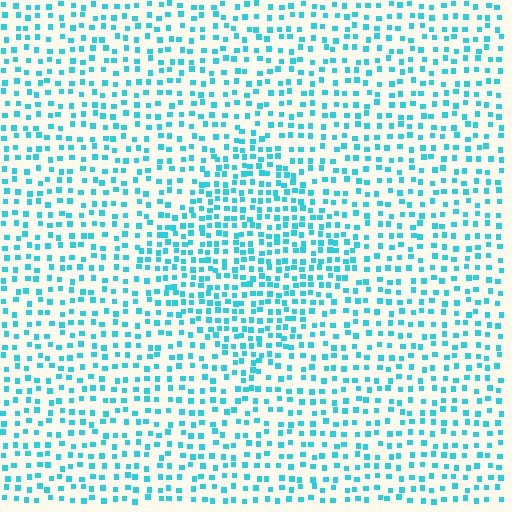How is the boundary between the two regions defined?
The boundary is defined by a change in element density (approximately 1.7x ratio). All elements are the same color, size, and shape.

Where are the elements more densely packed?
The elements are more densely packed inside the diamond boundary.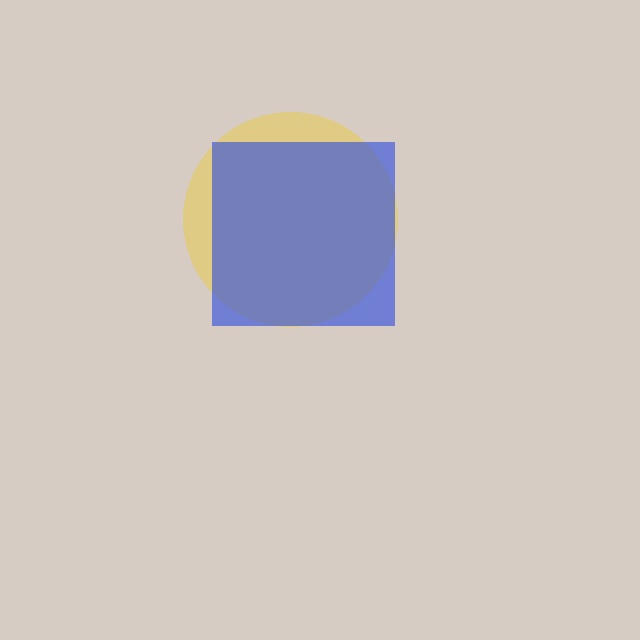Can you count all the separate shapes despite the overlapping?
Yes, there are 2 separate shapes.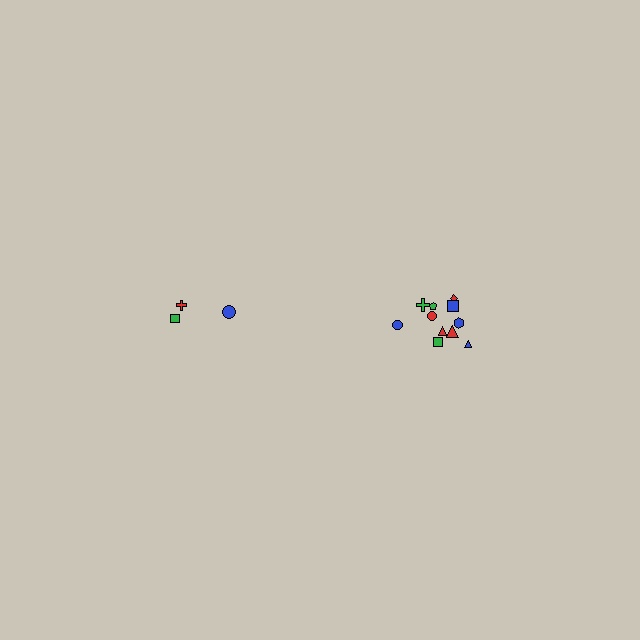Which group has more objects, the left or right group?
The right group.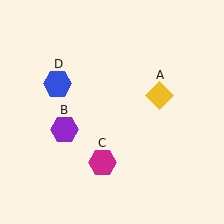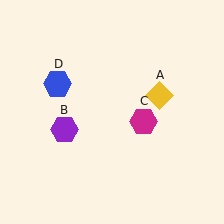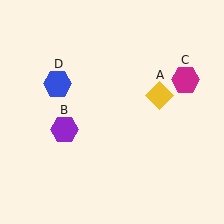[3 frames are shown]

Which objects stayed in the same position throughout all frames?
Yellow diamond (object A) and purple hexagon (object B) and blue hexagon (object D) remained stationary.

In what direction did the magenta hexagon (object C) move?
The magenta hexagon (object C) moved up and to the right.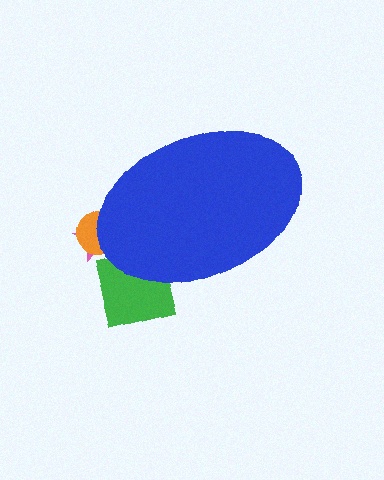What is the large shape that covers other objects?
A blue ellipse.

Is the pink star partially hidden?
Yes, the pink star is partially hidden behind the blue ellipse.